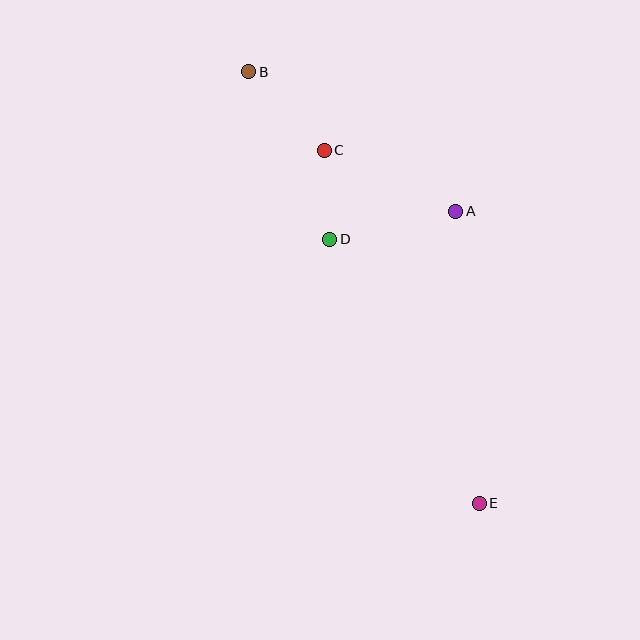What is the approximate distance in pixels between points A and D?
The distance between A and D is approximately 129 pixels.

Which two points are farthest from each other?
Points B and E are farthest from each other.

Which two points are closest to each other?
Points C and D are closest to each other.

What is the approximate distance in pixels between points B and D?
The distance between B and D is approximately 186 pixels.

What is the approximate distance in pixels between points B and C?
The distance between B and C is approximately 109 pixels.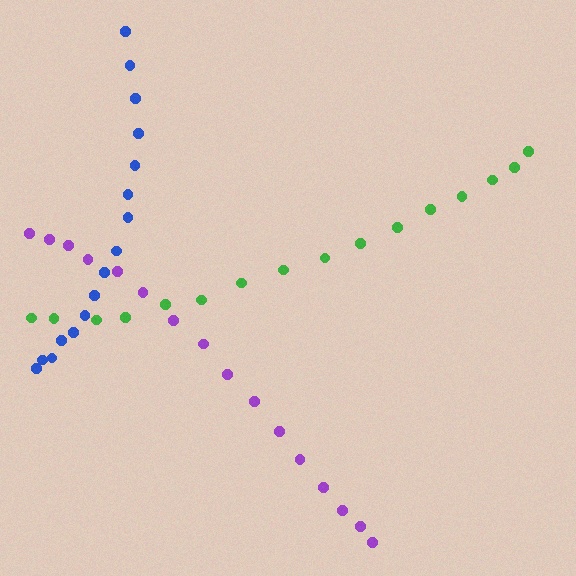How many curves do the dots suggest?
There are 3 distinct paths.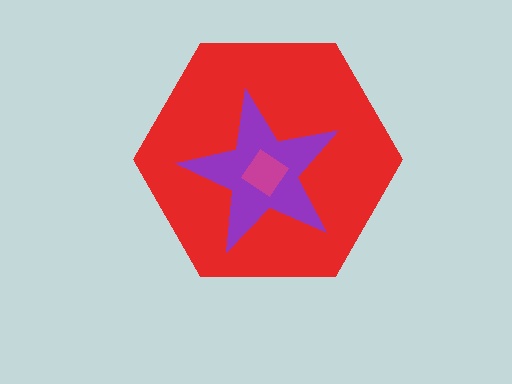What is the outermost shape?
The red hexagon.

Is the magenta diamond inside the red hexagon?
Yes.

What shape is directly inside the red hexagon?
The purple star.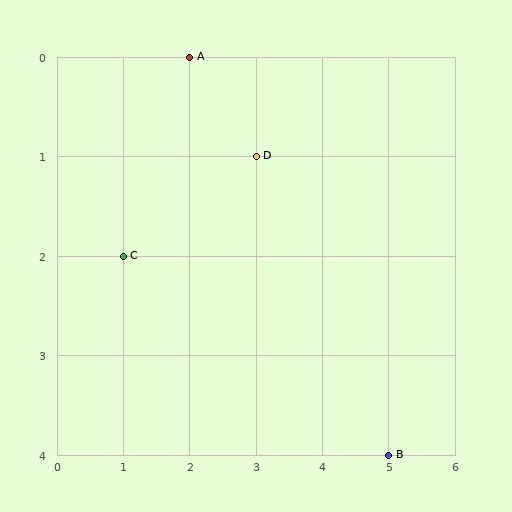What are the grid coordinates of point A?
Point A is at grid coordinates (2, 0).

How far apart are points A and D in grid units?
Points A and D are 1 column and 1 row apart (about 1.4 grid units diagonally).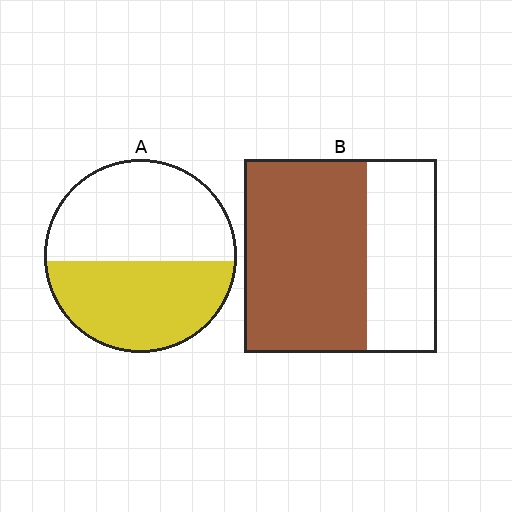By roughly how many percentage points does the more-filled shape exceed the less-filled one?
By roughly 15 percentage points (B over A).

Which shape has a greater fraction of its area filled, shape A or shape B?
Shape B.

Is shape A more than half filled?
Roughly half.